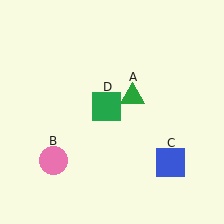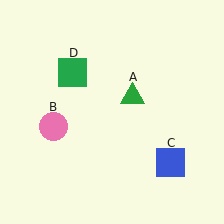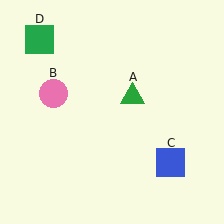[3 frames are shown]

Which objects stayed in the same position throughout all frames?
Green triangle (object A) and blue square (object C) remained stationary.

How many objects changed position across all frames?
2 objects changed position: pink circle (object B), green square (object D).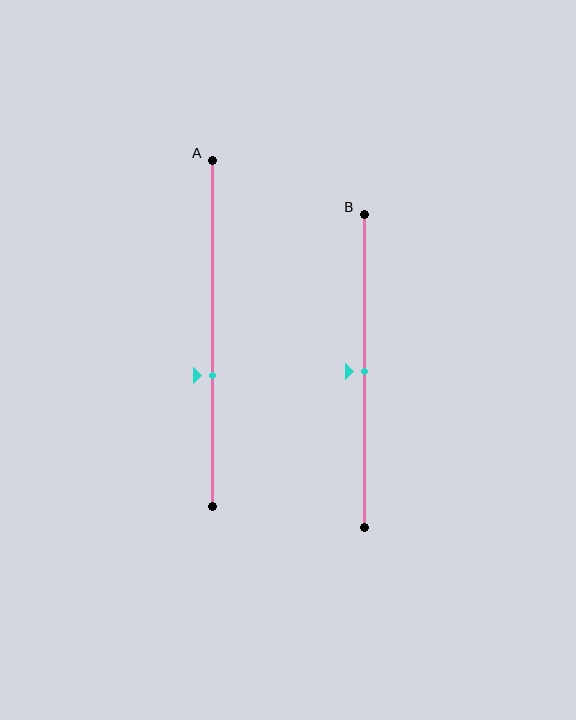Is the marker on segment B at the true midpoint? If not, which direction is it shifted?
Yes, the marker on segment B is at the true midpoint.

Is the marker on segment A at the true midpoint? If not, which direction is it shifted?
No, the marker on segment A is shifted downward by about 12% of the segment length.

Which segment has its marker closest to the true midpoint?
Segment B has its marker closest to the true midpoint.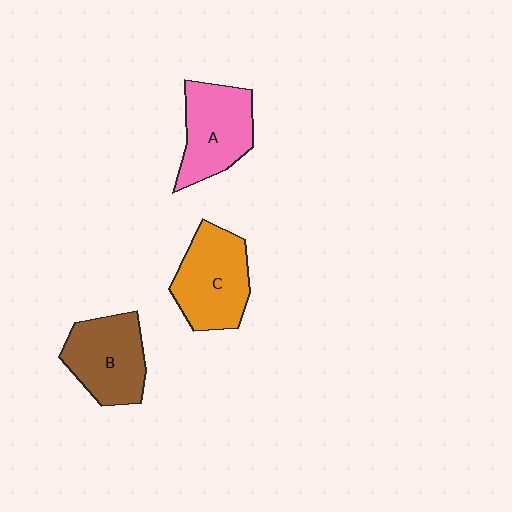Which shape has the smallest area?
Shape A (pink).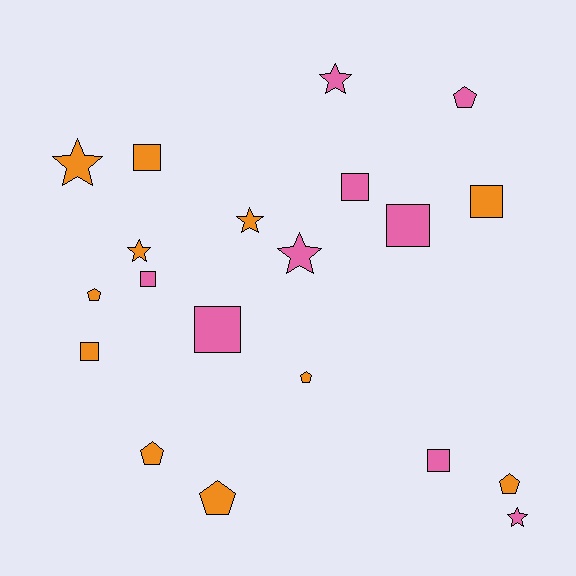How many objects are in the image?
There are 20 objects.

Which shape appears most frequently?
Square, with 8 objects.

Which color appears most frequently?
Orange, with 11 objects.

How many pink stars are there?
There are 3 pink stars.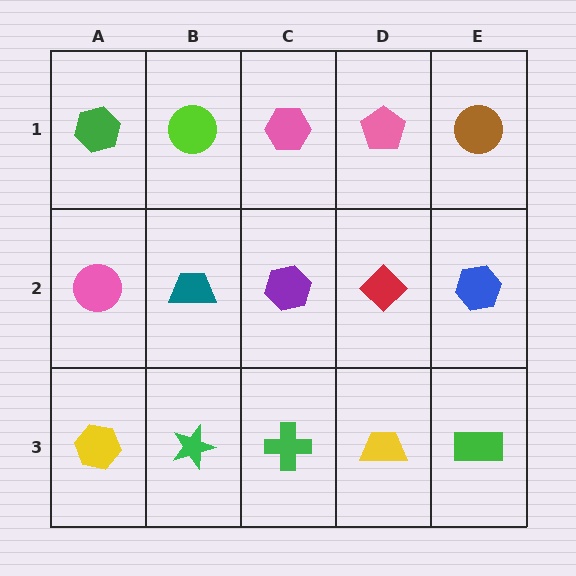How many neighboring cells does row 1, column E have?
2.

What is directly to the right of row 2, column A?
A teal trapezoid.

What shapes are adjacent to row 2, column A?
A green hexagon (row 1, column A), a yellow hexagon (row 3, column A), a teal trapezoid (row 2, column B).